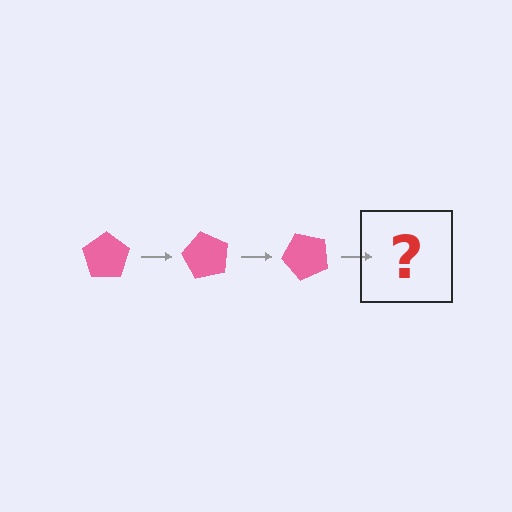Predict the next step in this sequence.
The next step is a pink pentagon rotated 180 degrees.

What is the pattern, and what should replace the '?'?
The pattern is that the pentagon rotates 60 degrees each step. The '?' should be a pink pentagon rotated 180 degrees.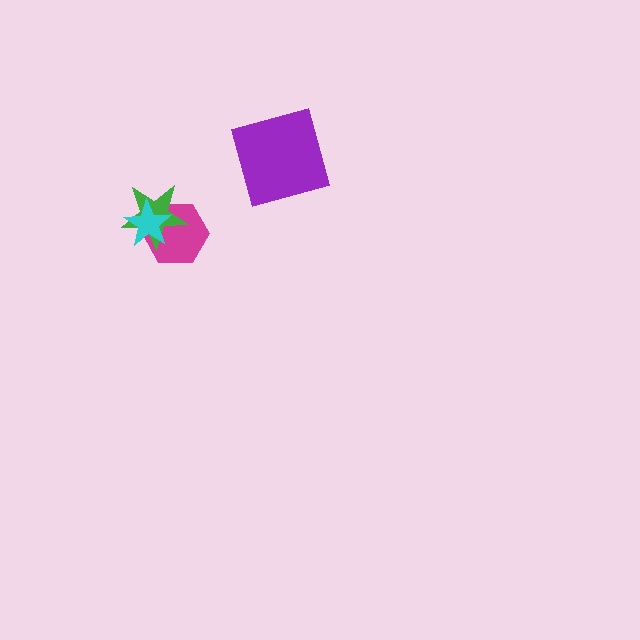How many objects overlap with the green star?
2 objects overlap with the green star.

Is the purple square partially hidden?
No, no other shape covers it.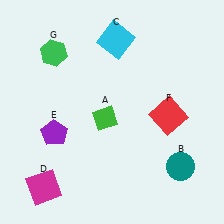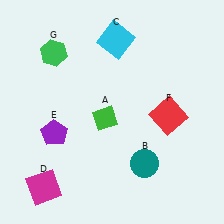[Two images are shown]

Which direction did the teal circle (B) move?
The teal circle (B) moved left.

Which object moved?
The teal circle (B) moved left.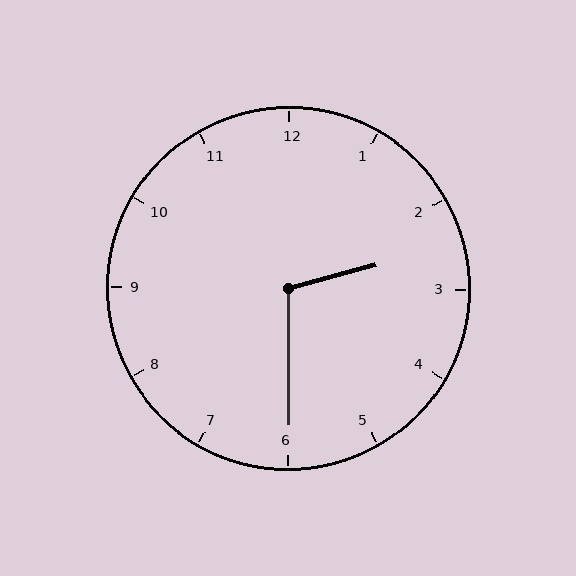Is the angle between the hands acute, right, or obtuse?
It is obtuse.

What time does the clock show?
2:30.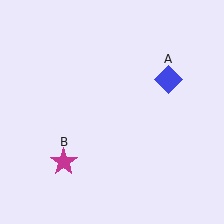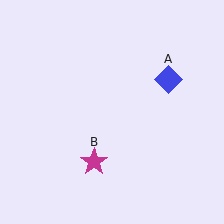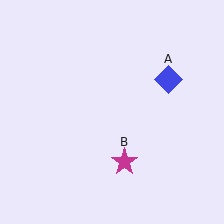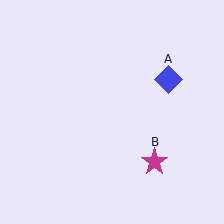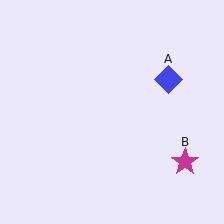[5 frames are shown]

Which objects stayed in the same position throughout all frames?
Blue diamond (object A) remained stationary.